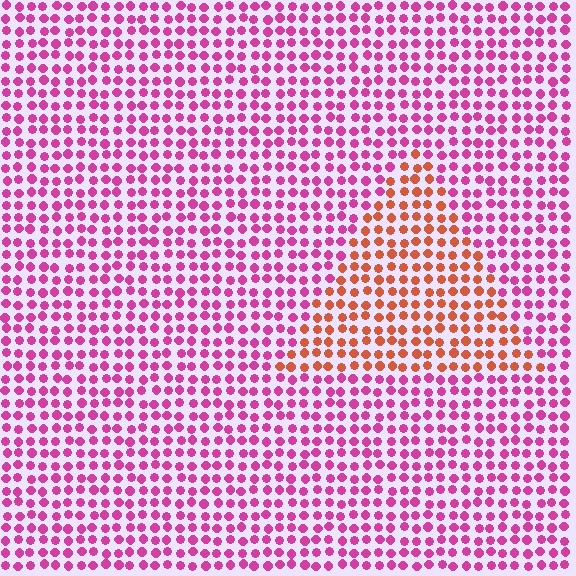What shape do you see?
I see a triangle.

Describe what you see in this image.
The image is filled with small magenta elements in a uniform arrangement. A triangle-shaped region is visible where the elements are tinted to a slightly different hue, forming a subtle color boundary.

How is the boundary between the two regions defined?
The boundary is defined purely by a slight shift in hue (about 51 degrees). Spacing, size, and orientation are identical on both sides.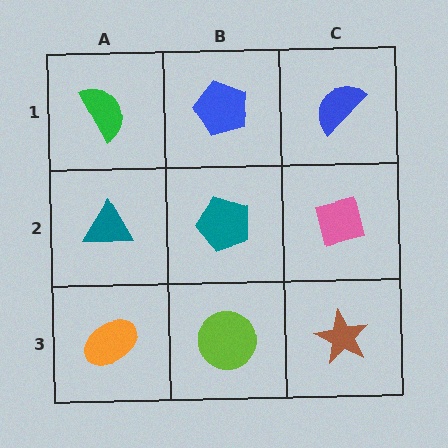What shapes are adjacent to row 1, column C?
A pink square (row 2, column C), a blue pentagon (row 1, column B).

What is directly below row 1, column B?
A teal pentagon.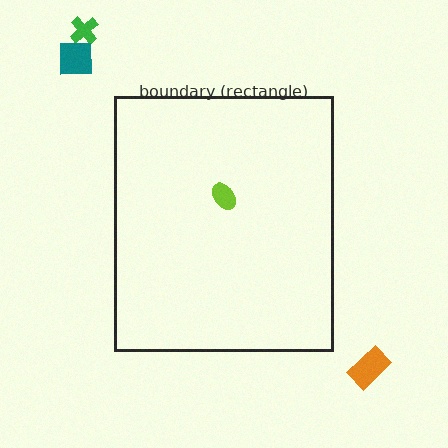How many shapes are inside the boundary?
1 inside, 3 outside.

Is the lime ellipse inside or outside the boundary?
Inside.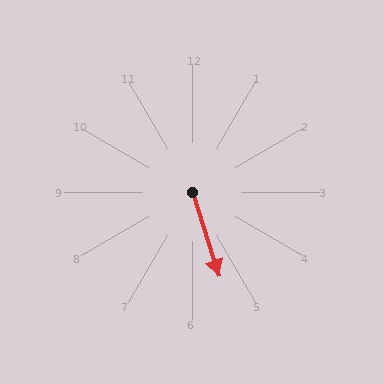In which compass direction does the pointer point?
South.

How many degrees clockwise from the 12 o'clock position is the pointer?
Approximately 162 degrees.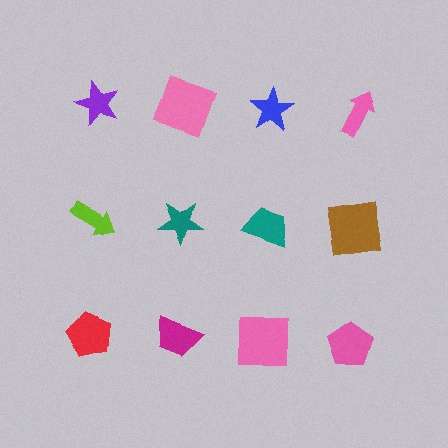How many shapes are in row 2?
4 shapes.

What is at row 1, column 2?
A pink square.